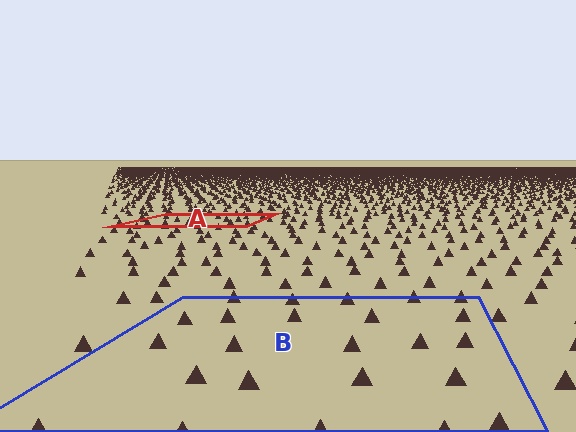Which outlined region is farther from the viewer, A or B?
Region A is farther from the viewer — the texture elements inside it appear smaller and more densely packed.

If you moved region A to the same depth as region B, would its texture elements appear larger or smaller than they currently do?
They would appear larger. At a closer depth, the same texture elements are projected at a bigger on-screen size.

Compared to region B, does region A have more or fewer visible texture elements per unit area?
Region A has more texture elements per unit area — they are packed more densely because it is farther away.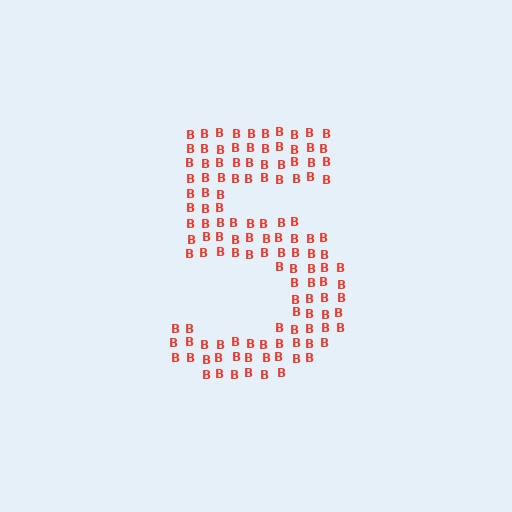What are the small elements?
The small elements are letter B's.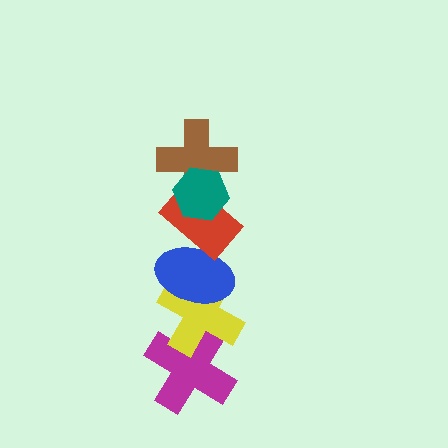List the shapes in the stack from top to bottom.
From top to bottom: the teal hexagon, the brown cross, the red rectangle, the blue ellipse, the yellow cross, the magenta cross.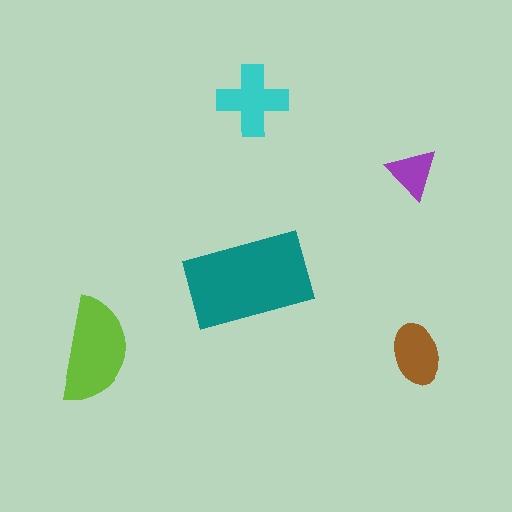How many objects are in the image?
There are 5 objects in the image.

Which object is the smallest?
The purple triangle.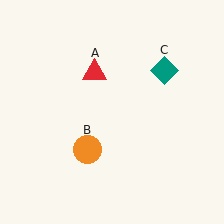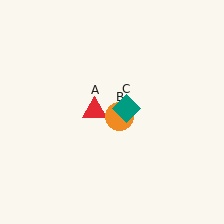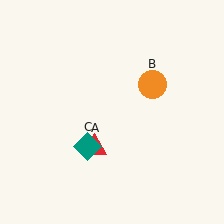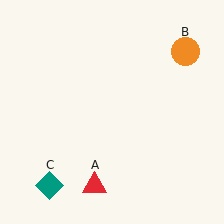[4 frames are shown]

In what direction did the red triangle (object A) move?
The red triangle (object A) moved down.